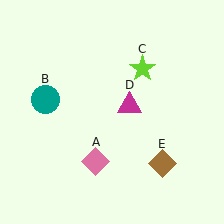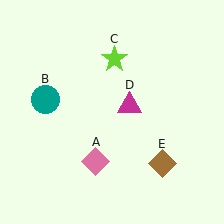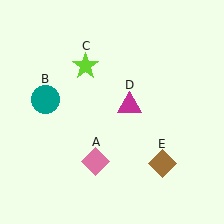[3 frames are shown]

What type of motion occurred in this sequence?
The lime star (object C) rotated counterclockwise around the center of the scene.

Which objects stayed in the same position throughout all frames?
Pink diamond (object A) and teal circle (object B) and magenta triangle (object D) and brown diamond (object E) remained stationary.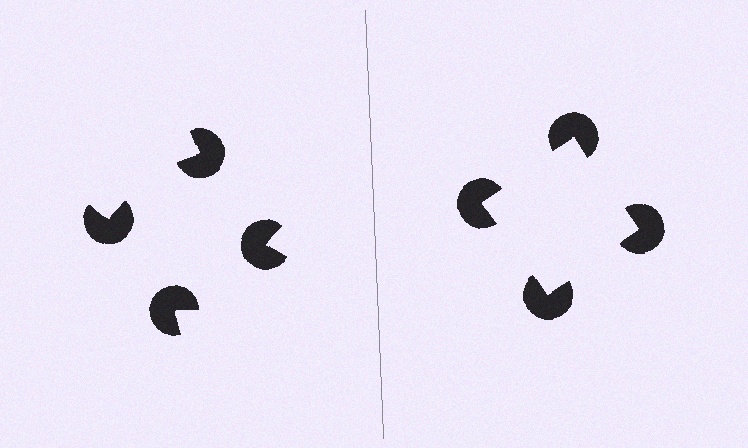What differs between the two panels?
The pac-man discs are positioned identically on both sides; only the wedge orientations differ. On the right they align to a square; on the left they are misaligned.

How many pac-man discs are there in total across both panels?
8 — 4 on each side.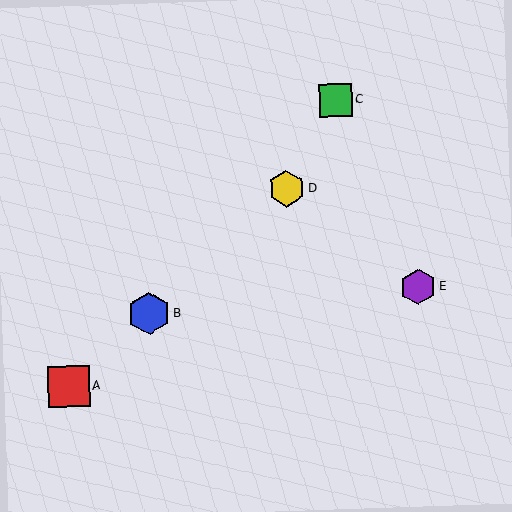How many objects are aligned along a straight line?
3 objects (A, B, D) are aligned along a straight line.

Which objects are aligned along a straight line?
Objects A, B, D are aligned along a straight line.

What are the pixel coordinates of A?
Object A is at (69, 386).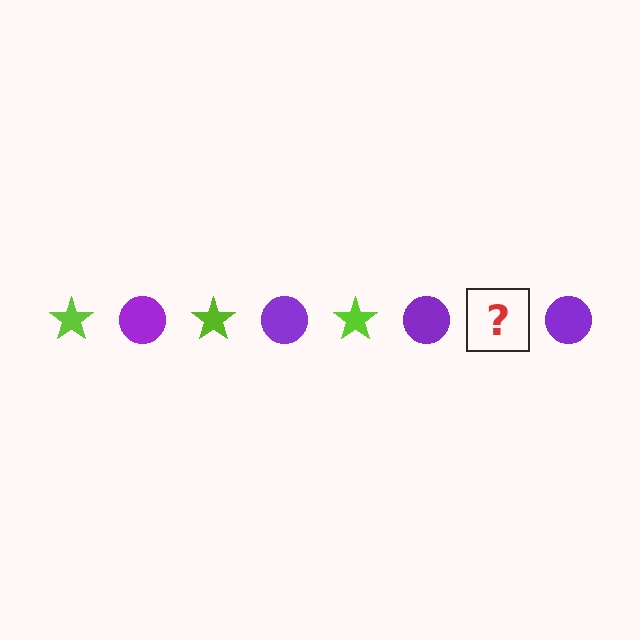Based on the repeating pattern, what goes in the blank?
The blank should be a lime star.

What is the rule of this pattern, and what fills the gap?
The rule is that the pattern alternates between lime star and purple circle. The gap should be filled with a lime star.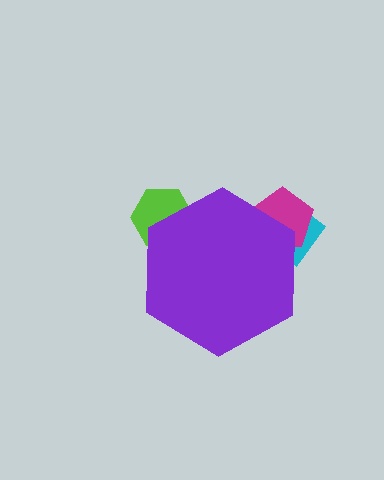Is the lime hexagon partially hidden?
Yes, the lime hexagon is partially hidden behind the purple hexagon.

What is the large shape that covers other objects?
A purple hexagon.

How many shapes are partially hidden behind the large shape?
3 shapes are partially hidden.